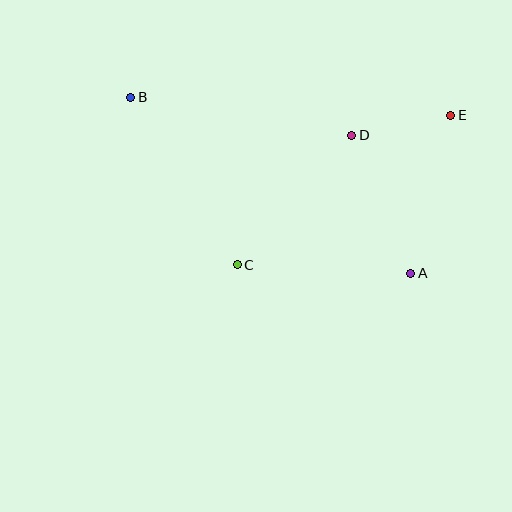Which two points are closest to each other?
Points D and E are closest to each other.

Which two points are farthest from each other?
Points A and B are farthest from each other.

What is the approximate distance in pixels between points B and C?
The distance between B and C is approximately 198 pixels.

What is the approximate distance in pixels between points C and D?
The distance between C and D is approximately 173 pixels.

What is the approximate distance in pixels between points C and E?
The distance between C and E is approximately 260 pixels.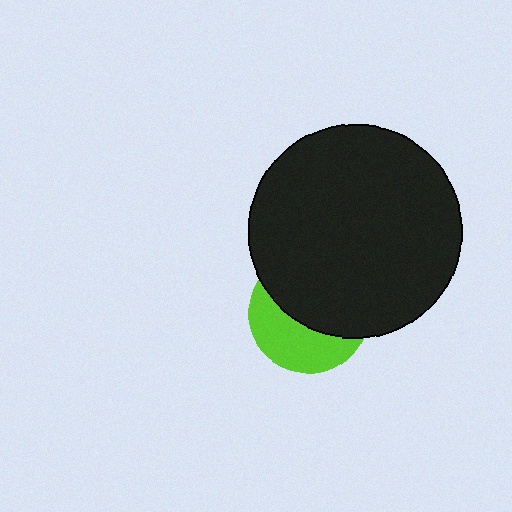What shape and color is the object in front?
The object in front is a black circle.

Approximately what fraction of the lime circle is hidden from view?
Roughly 57% of the lime circle is hidden behind the black circle.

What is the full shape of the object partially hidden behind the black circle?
The partially hidden object is a lime circle.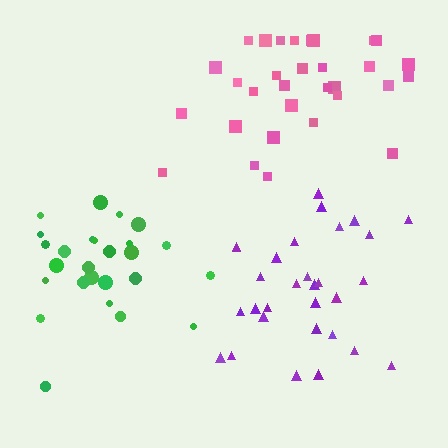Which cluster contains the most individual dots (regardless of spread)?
Pink (31).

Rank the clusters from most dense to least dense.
green, purple, pink.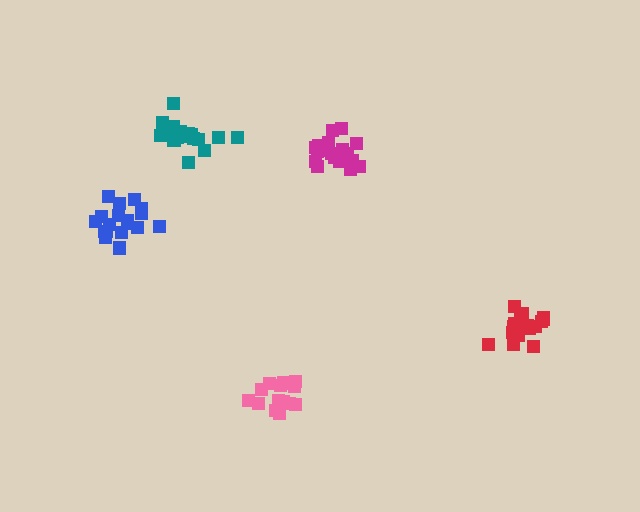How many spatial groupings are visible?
There are 5 spatial groupings.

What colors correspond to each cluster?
The clusters are colored: magenta, pink, blue, red, teal.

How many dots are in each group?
Group 1: 18 dots, Group 2: 15 dots, Group 3: 18 dots, Group 4: 19 dots, Group 5: 17 dots (87 total).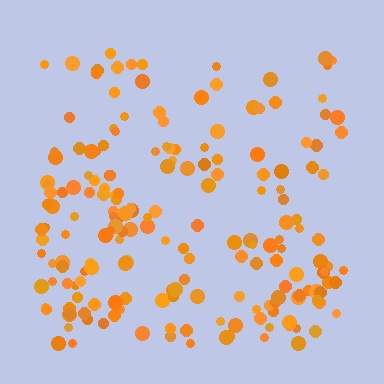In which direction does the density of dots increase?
From top to bottom, with the bottom side densest.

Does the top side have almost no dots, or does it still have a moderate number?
Still a moderate number, just noticeably fewer than the bottom.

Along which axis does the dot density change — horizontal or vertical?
Vertical.